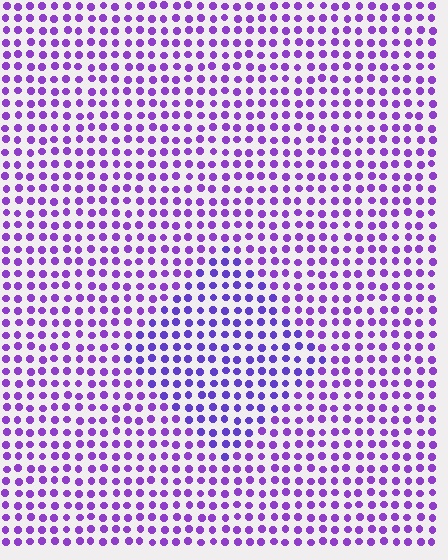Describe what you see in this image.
The image is filled with small purple elements in a uniform arrangement. A diamond-shaped region is visible where the elements are tinted to a slightly different hue, forming a subtle color boundary.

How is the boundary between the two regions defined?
The boundary is defined purely by a slight shift in hue (about 20 degrees). Spacing, size, and orientation are identical on both sides.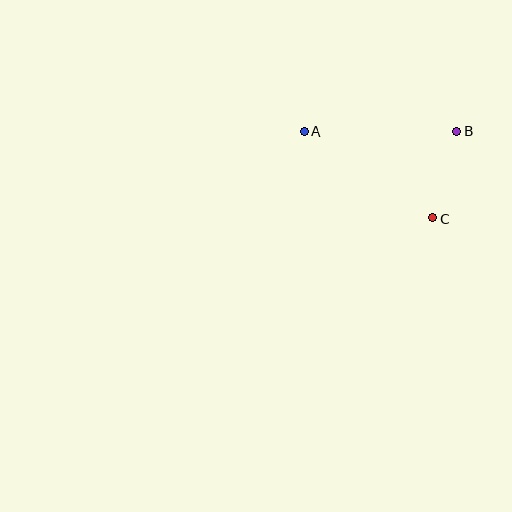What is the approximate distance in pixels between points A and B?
The distance between A and B is approximately 153 pixels.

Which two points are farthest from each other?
Points A and C are farthest from each other.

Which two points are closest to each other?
Points B and C are closest to each other.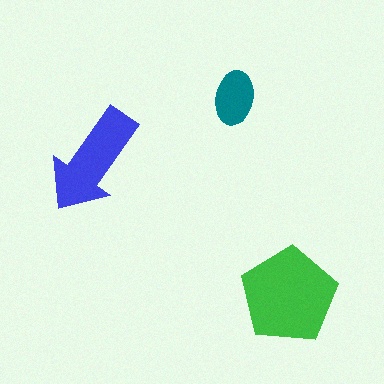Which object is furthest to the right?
The green pentagon is rightmost.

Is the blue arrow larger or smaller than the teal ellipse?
Larger.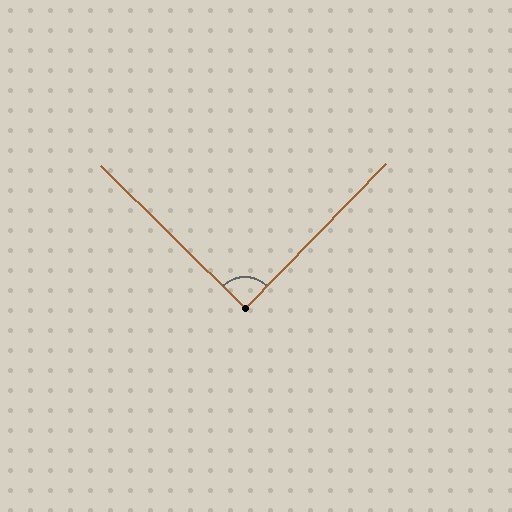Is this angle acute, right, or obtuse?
It is approximately a right angle.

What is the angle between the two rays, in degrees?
Approximately 90 degrees.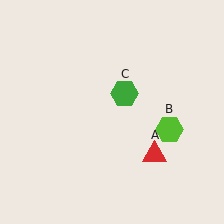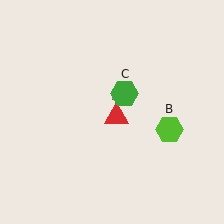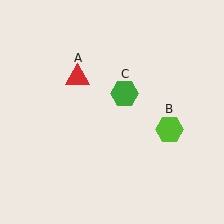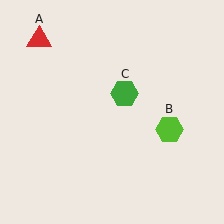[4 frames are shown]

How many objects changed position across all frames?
1 object changed position: red triangle (object A).